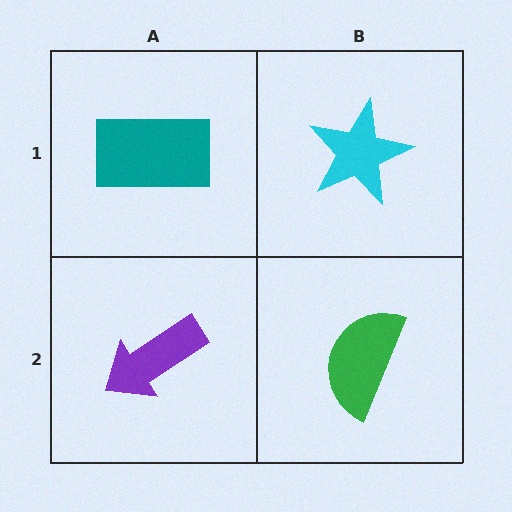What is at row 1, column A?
A teal rectangle.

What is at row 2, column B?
A green semicircle.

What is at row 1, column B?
A cyan star.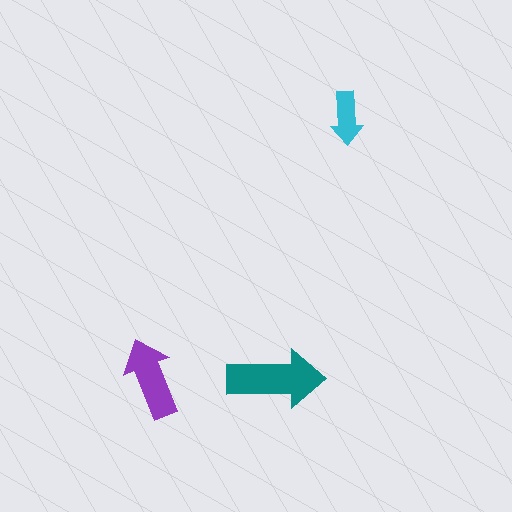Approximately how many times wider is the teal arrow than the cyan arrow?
About 2 times wider.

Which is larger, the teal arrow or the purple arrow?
The teal one.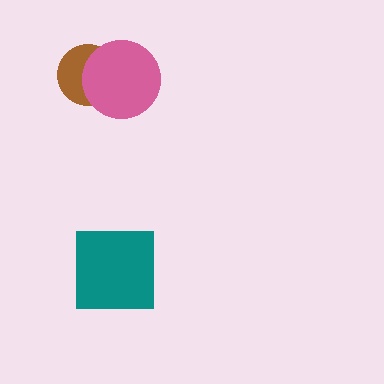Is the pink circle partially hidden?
No, no other shape covers it.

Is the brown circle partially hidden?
Yes, it is partially covered by another shape.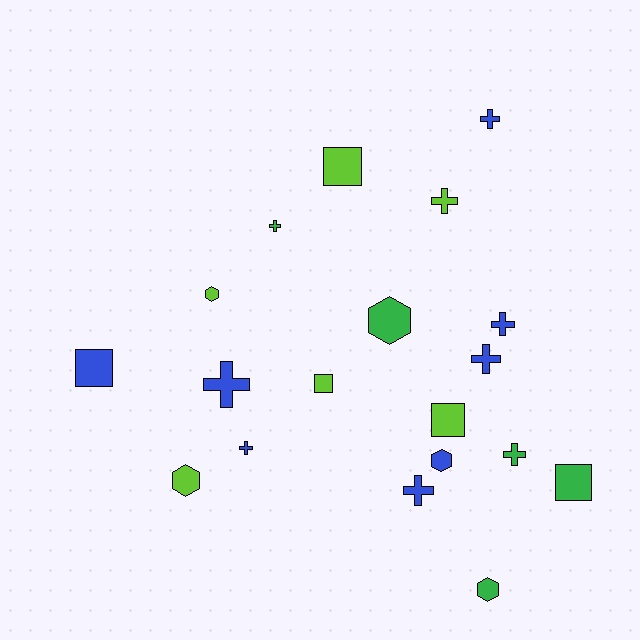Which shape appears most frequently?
Cross, with 9 objects.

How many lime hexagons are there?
There are 2 lime hexagons.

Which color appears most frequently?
Blue, with 8 objects.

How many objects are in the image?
There are 19 objects.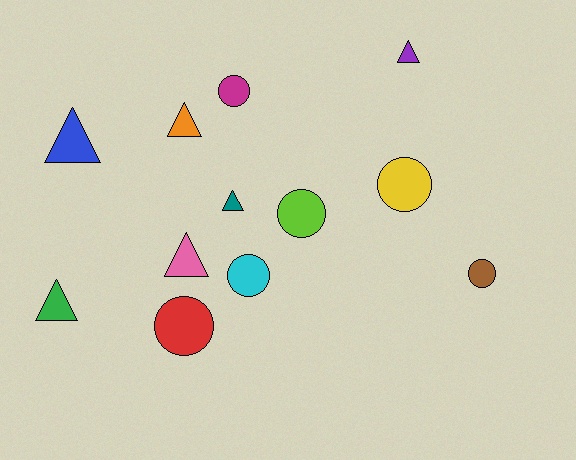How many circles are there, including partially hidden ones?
There are 6 circles.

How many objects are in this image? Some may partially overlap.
There are 12 objects.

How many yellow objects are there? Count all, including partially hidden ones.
There is 1 yellow object.